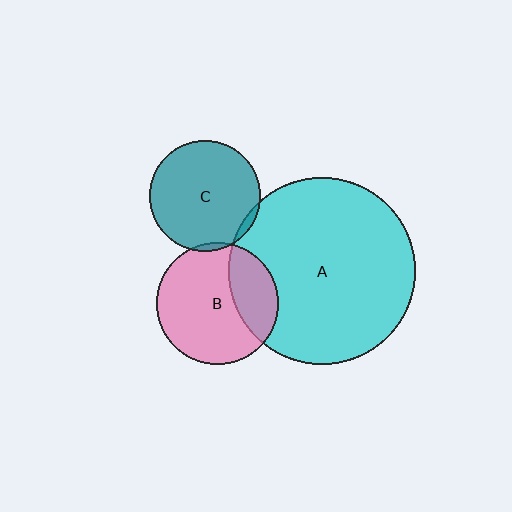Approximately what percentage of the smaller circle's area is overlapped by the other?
Approximately 5%.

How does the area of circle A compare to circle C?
Approximately 2.8 times.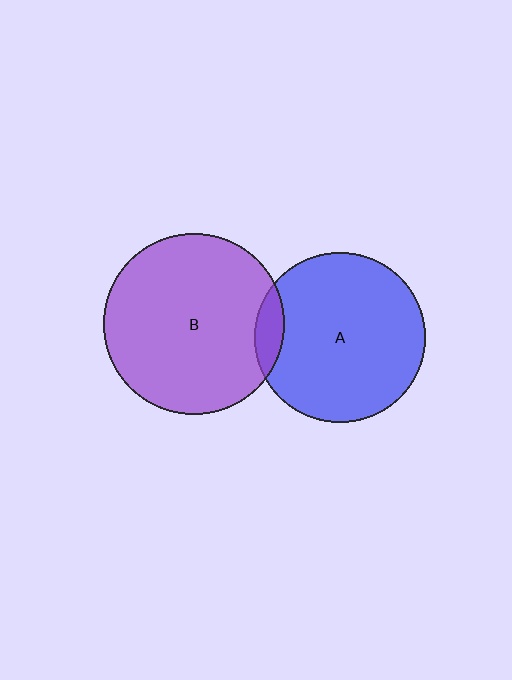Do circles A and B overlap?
Yes.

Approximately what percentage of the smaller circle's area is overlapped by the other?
Approximately 10%.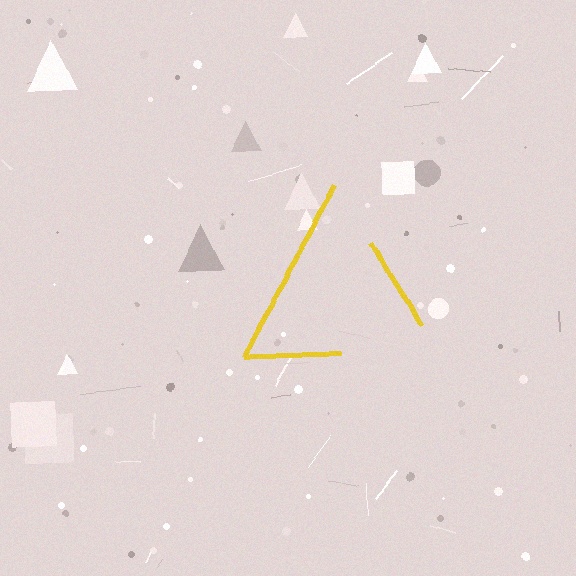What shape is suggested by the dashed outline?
The dashed outline suggests a triangle.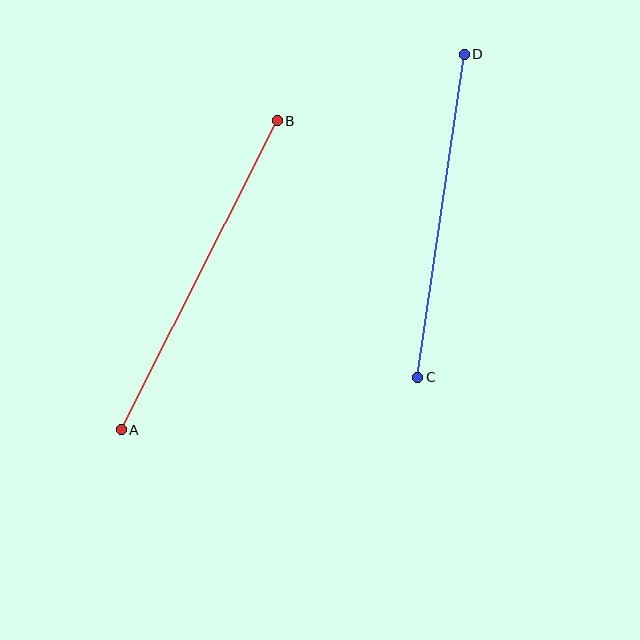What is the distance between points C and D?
The distance is approximately 326 pixels.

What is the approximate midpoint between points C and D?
The midpoint is at approximately (441, 216) pixels.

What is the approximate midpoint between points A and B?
The midpoint is at approximately (199, 275) pixels.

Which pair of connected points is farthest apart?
Points A and B are farthest apart.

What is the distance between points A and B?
The distance is approximately 346 pixels.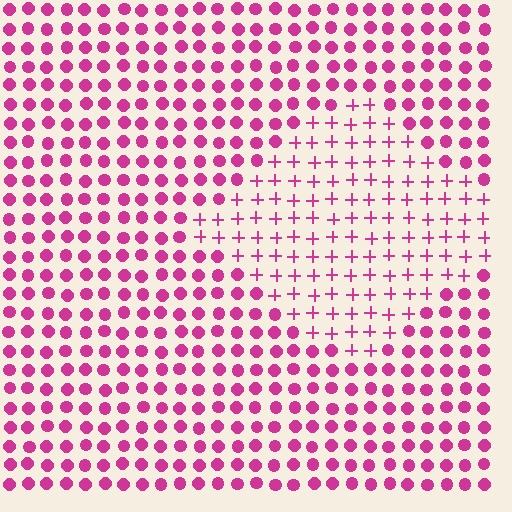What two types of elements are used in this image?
The image uses plus signs inside the diamond region and circles outside it.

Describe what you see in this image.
The image is filled with small magenta elements arranged in a uniform grid. A diamond-shaped region contains plus signs, while the surrounding area contains circles. The boundary is defined purely by the change in element shape.